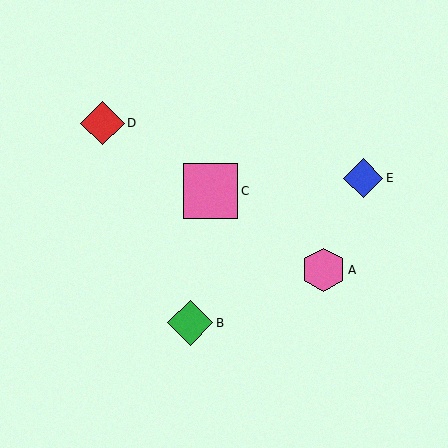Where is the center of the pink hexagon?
The center of the pink hexagon is at (323, 270).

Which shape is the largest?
The pink square (labeled C) is the largest.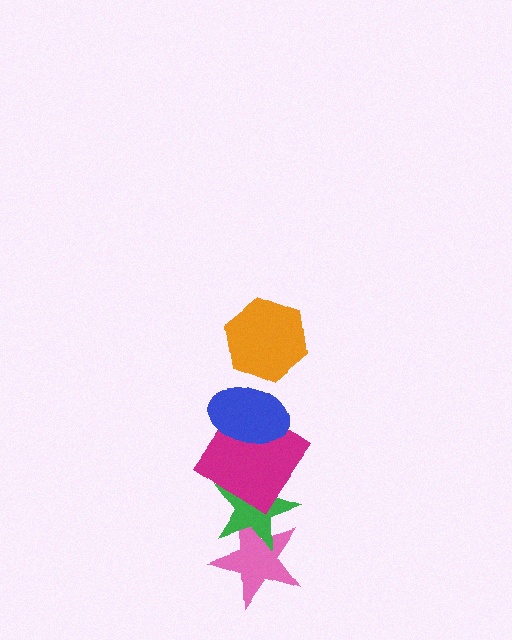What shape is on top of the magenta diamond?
The blue ellipse is on top of the magenta diamond.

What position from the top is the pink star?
The pink star is 5th from the top.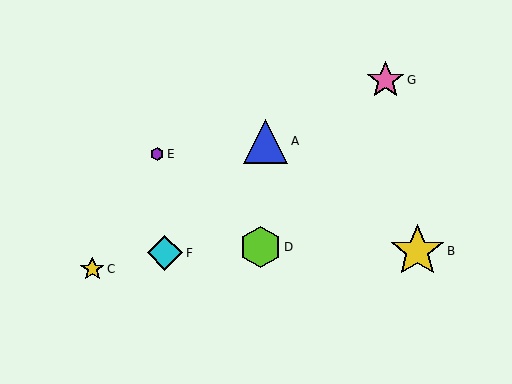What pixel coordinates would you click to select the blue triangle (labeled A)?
Click at (266, 141) to select the blue triangle A.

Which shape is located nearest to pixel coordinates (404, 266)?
The yellow star (labeled B) at (417, 251) is nearest to that location.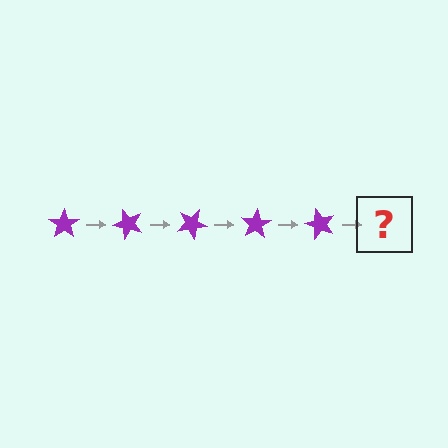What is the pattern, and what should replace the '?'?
The pattern is that the star rotates 50 degrees each step. The '?' should be a purple star rotated 250 degrees.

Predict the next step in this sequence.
The next step is a purple star rotated 250 degrees.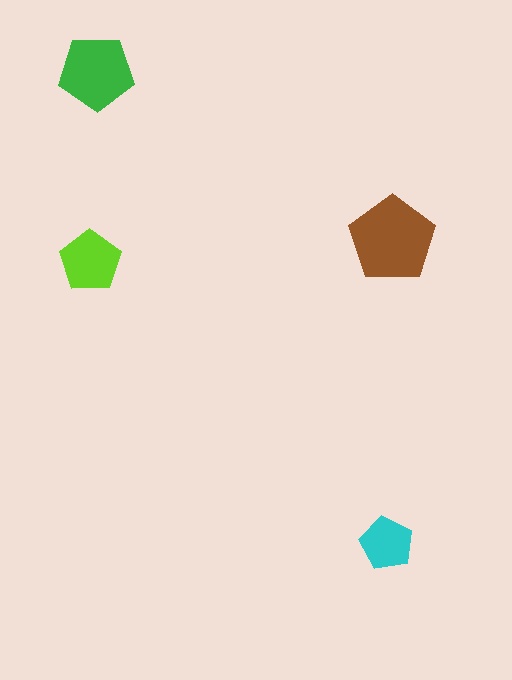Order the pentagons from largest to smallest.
the brown one, the green one, the lime one, the cyan one.